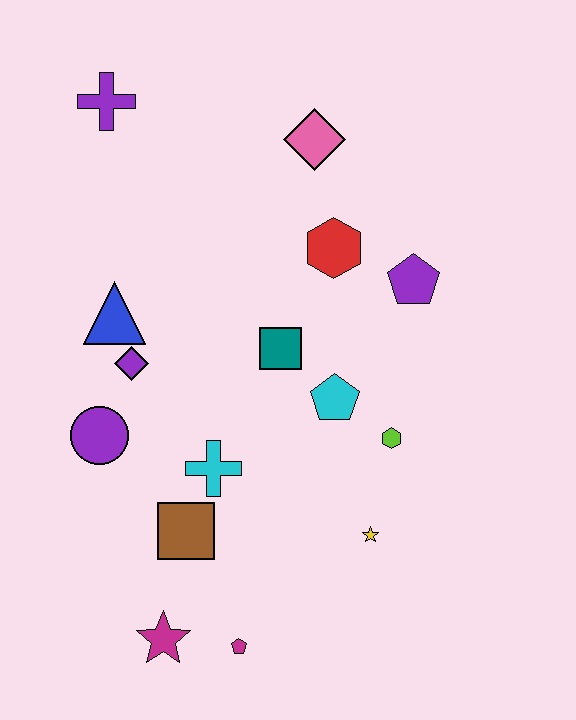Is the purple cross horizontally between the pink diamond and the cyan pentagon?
No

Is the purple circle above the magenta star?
Yes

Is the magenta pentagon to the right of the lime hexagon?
No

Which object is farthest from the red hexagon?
The magenta star is farthest from the red hexagon.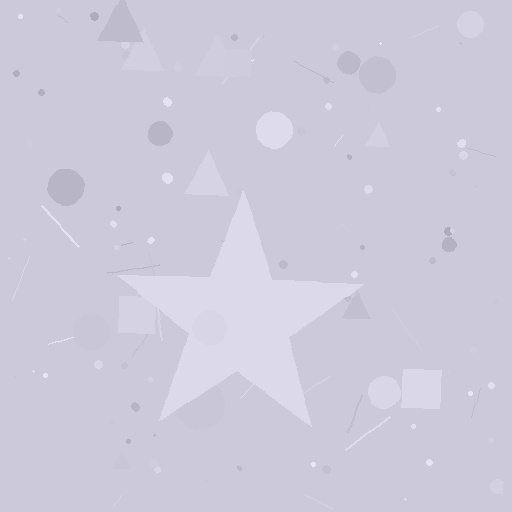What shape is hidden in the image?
A star is hidden in the image.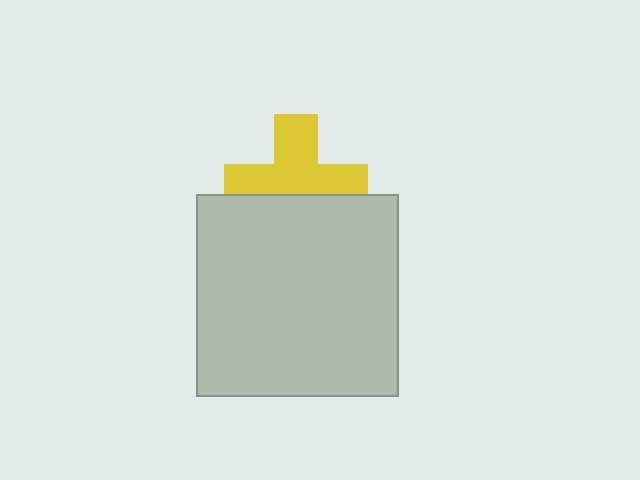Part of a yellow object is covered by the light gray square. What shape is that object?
It is a cross.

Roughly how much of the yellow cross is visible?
About half of it is visible (roughly 61%).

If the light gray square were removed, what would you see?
You would see the complete yellow cross.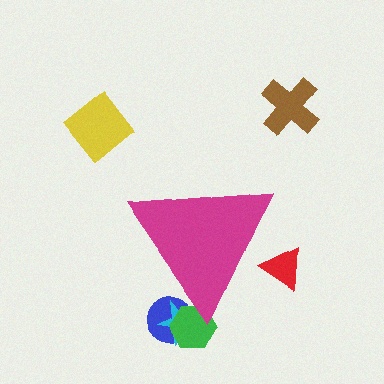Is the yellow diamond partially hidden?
No, the yellow diamond is fully visible.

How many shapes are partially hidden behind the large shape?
4 shapes are partially hidden.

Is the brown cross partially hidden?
No, the brown cross is fully visible.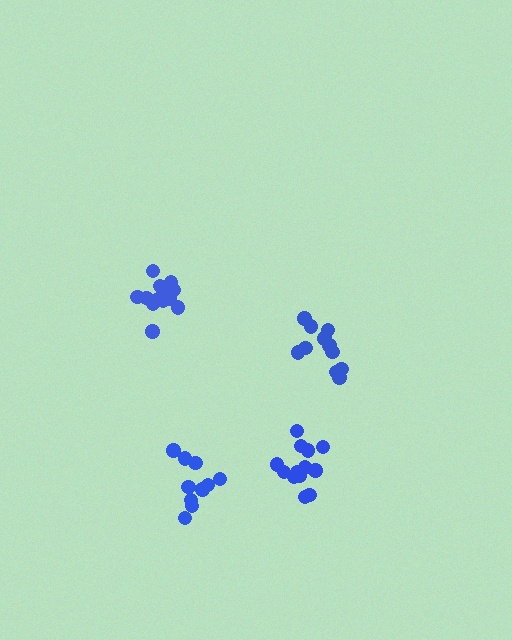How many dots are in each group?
Group 1: 14 dots, Group 2: 12 dots, Group 3: 10 dots, Group 4: 14 dots (50 total).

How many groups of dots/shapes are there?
There are 4 groups.